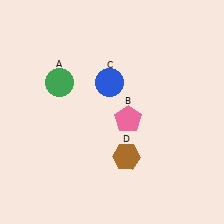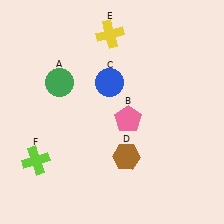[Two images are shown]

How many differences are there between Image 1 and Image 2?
There are 2 differences between the two images.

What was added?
A yellow cross (E), a lime cross (F) were added in Image 2.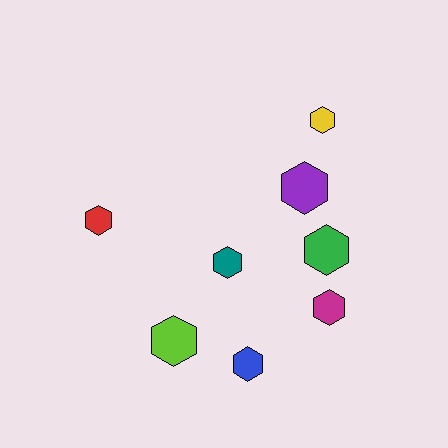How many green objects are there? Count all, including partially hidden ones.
There is 1 green object.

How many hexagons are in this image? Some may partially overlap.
There are 8 hexagons.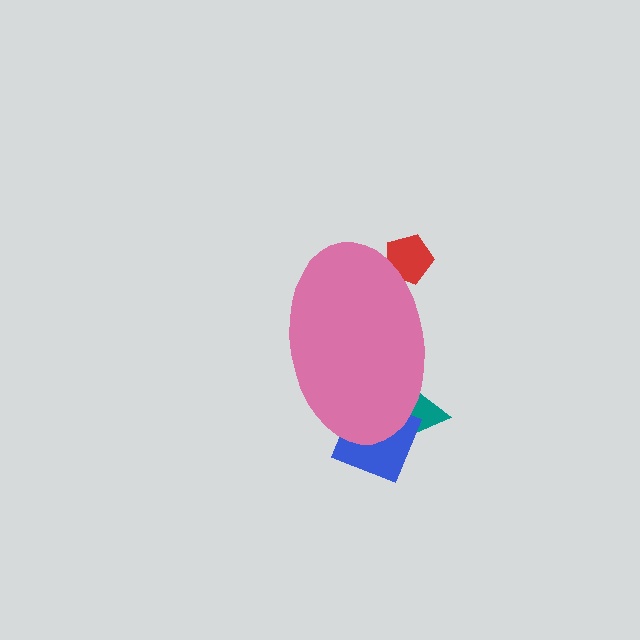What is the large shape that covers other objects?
A pink ellipse.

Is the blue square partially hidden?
Yes, the blue square is partially hidden behind the pink ellipse.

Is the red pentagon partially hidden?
Yes, the red pentagon is partially hidden behind the pink ellipse.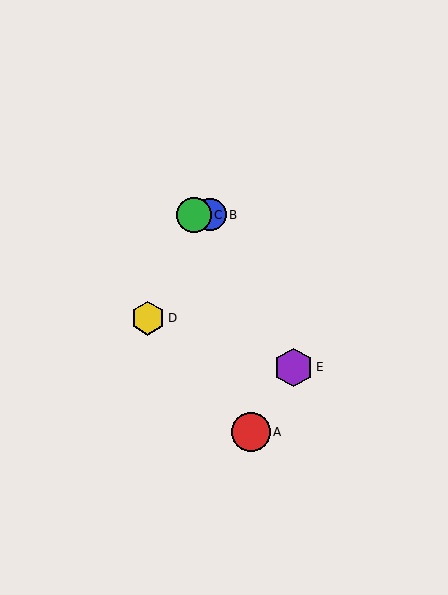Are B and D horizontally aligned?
No, B is at y≈215 and D is at y≈318.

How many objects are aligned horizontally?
2 objects (B, C) are aligned horizontally.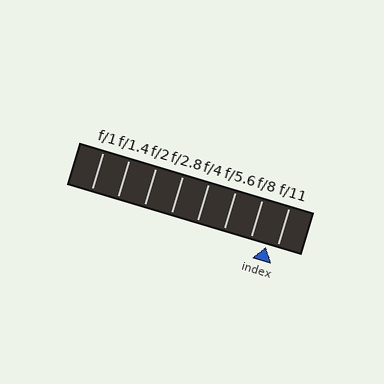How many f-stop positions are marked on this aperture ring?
There are 8 f-stop positions marked.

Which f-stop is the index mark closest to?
The index mark is closest to f/11.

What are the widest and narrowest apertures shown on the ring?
The widest aperture shown is f/1 and the narrowest is f/11.